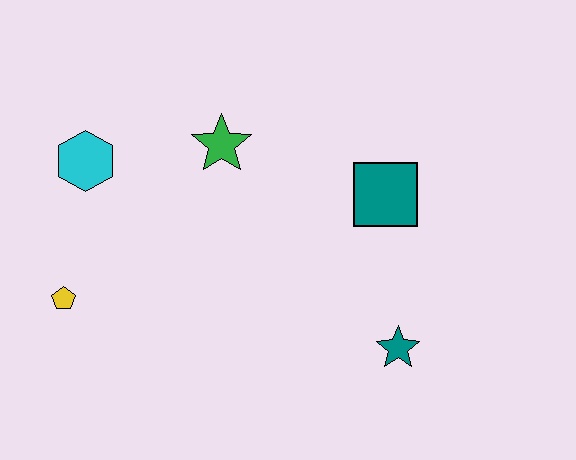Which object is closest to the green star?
The cyan hexagon is closest to the green star.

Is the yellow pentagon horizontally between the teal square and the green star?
No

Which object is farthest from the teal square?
The yellow pentagon is farthest from the teal square.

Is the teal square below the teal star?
No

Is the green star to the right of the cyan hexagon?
Yes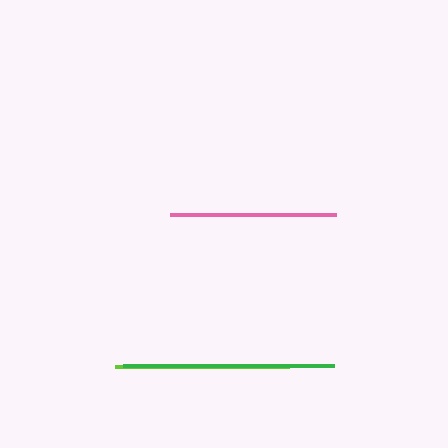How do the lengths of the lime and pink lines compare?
The lime and pink lines are approximately the same length.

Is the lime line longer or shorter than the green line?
The green line is longer than the lime line.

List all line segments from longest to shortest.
From longest to shortest: green, lime, pink.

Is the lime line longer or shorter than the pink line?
The lime line is longer than the pink line.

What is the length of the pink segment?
The pink segment is approximately 166 pixels long.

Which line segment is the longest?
The green line is the longest at approximately 211 pixels.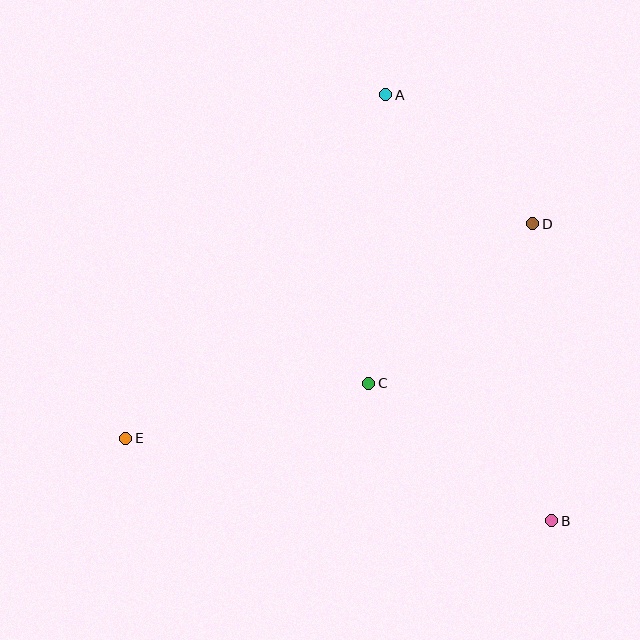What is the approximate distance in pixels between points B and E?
The distance between B and E is approximately 434 pixels.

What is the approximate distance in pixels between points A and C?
The distance between A and C is approximately 289 pixels.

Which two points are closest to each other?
Points A and D are closest to each other.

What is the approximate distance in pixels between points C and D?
The distance between C and D is approximately 229 pixels.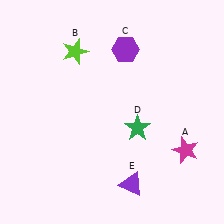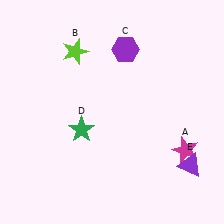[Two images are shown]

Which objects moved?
The objects that moved are: the green star (D), the purple triangle (E).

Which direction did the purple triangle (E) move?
The purple triangle (E) moved right.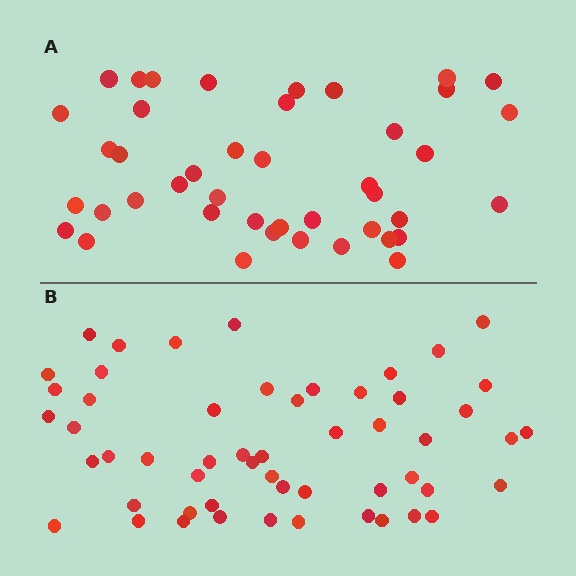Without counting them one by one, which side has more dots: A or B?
Region B (the bottom region) has more dots.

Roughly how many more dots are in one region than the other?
Region B has roughly 12 or so more dots than region A.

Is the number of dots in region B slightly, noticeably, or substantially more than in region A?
Region B has noticeably more, but not dramatically so. The ratio is roughly 1.3 to 1.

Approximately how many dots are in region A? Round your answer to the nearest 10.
About 40 dots. (The exact count is 43, which rounds to 40.)